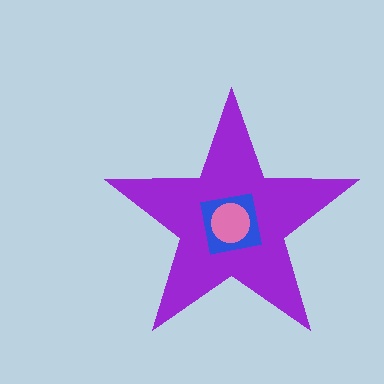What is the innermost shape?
The pink circle.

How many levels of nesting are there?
3.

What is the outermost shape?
The purple star.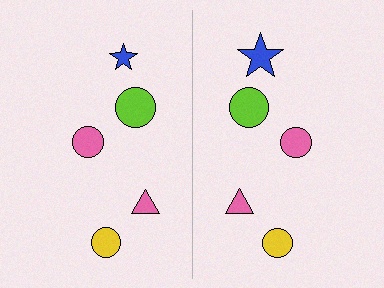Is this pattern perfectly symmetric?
No, the pattern is not perfectly symmetric. The blue star on the right side has a different size than its mirror counterpart.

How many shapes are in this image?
There are 10 shapes in this image.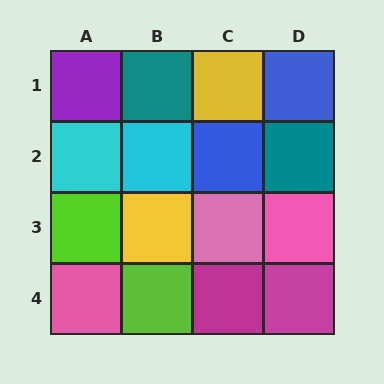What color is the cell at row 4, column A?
Pink.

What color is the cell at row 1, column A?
Purple.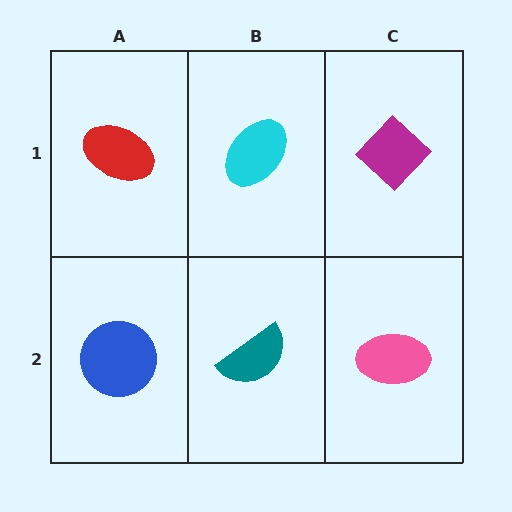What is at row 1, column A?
A red ellipse.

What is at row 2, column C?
A pink ellipse.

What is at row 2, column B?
A teal semicircle.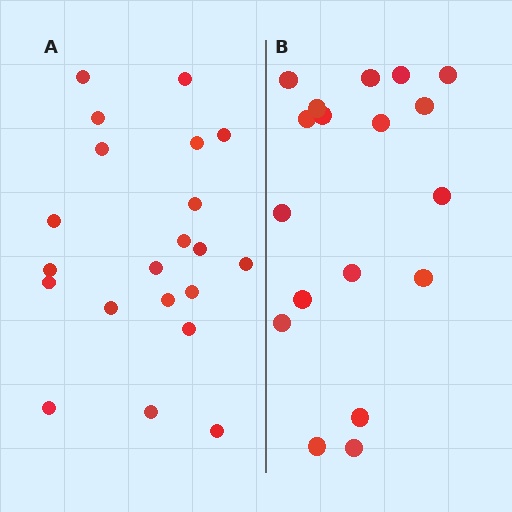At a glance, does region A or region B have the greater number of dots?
Region A (the left region) has more dots.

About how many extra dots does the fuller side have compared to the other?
Region A has just a few more — roughly 2 or 3 more dots than region B.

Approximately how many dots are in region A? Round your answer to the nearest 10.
About 20 dots. (The exact count is 21, which rounds to 20.)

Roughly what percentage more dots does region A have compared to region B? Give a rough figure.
About 15% more.